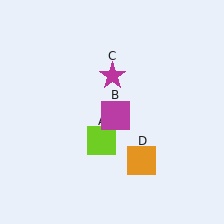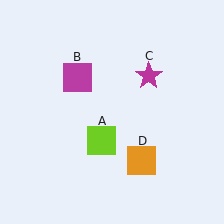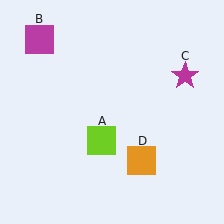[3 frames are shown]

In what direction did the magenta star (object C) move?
The magenta star (object C) moved right.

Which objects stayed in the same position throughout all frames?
Lime square (object A) and orange square (object D) remained stationary.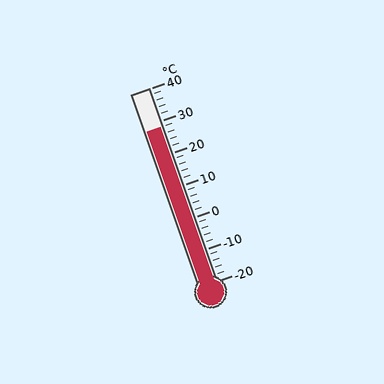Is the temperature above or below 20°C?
The temperature is above 20°C.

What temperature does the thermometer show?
The thermometer shows approximately 28°C.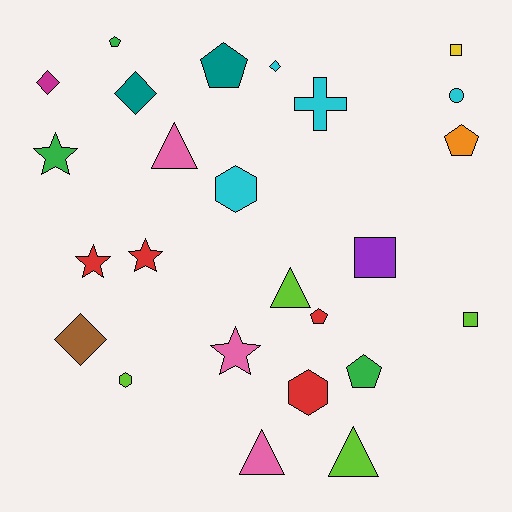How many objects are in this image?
There are 25 objects.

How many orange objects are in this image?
There is 1 orange object.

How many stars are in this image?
There are 4 stars.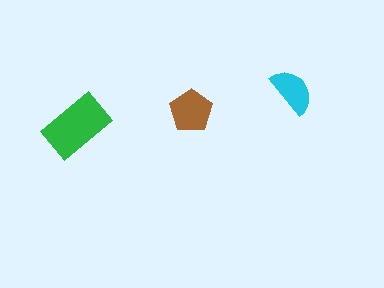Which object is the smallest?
The cyan semicircle.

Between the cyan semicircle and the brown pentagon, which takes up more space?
The brown pentagon.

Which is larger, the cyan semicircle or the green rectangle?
The green rectangle.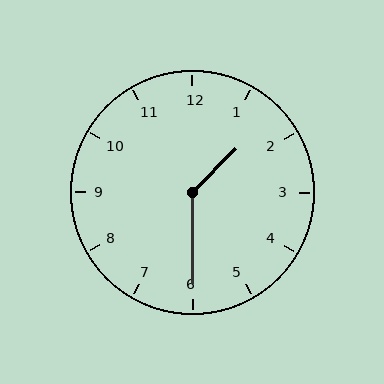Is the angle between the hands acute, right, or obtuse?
It is obtuse.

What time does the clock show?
1:30.